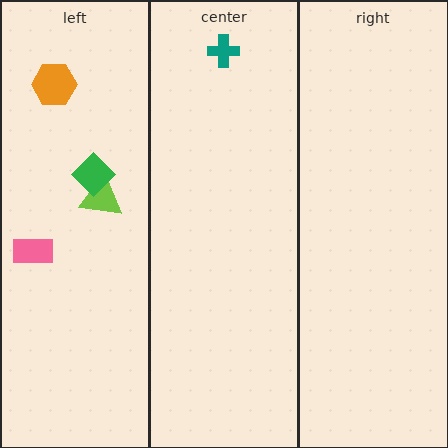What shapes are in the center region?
The teal cross.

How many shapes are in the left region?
4.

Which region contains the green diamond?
The left region.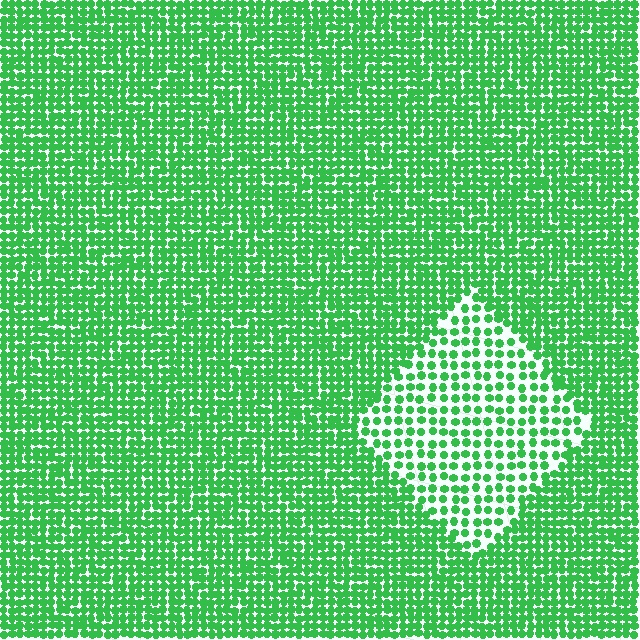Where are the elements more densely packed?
The elements are more densely packed outside the diamond boundary.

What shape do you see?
I see a diamond.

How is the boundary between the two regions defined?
The boundary is defined by a change in element density (approximately 2.0x ratio). All elements are the same color, size, and shape.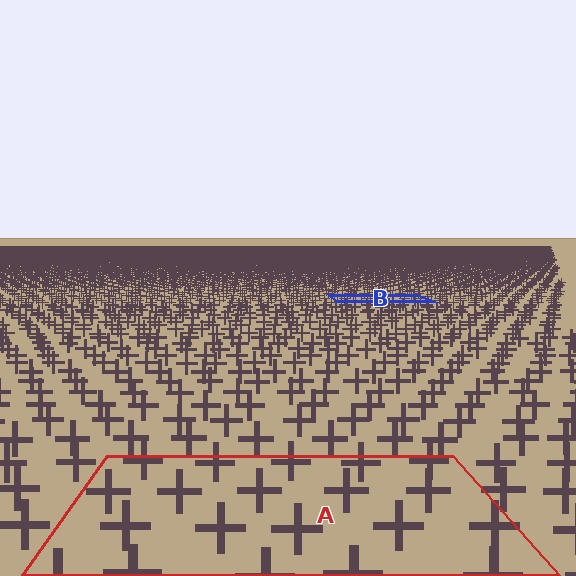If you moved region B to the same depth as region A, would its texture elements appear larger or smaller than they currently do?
They would appear larger. At a closer depth, the same texture elements are projected at a bigger on-screen size.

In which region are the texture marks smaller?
The texture marks are smaller in region B, because it is farther away.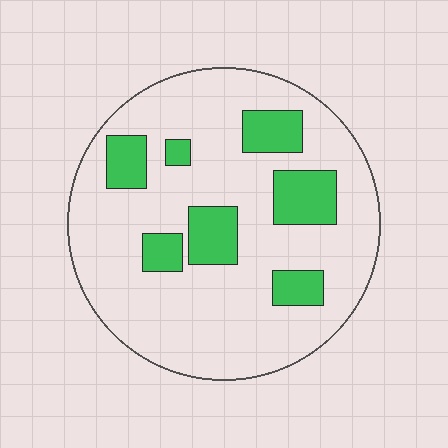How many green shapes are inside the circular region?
7.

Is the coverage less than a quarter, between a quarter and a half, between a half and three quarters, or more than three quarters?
Less than a quarter.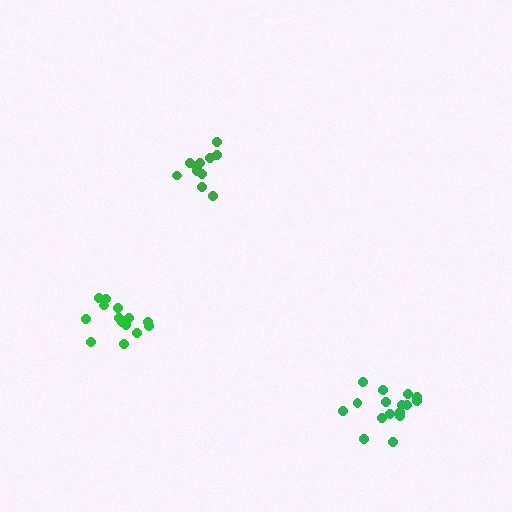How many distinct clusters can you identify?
There are 3 distinct clusters.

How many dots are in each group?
Group 1: 16 dots, Group 2: 14 dots, Group 3: 11 dots (41 total).